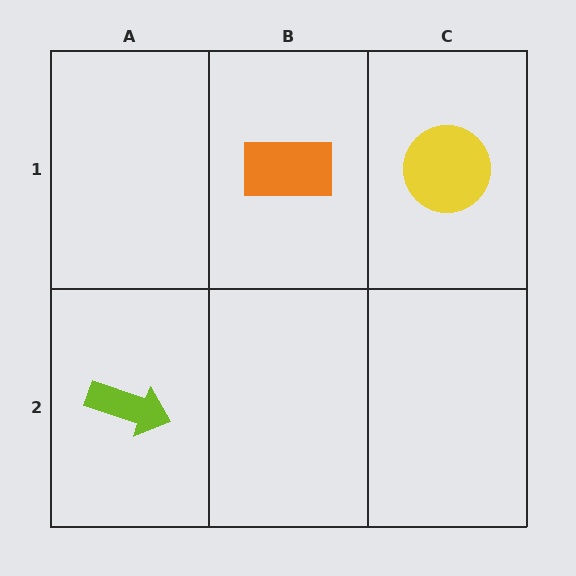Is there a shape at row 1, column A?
No, that cell is empty.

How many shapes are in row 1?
2 shapes.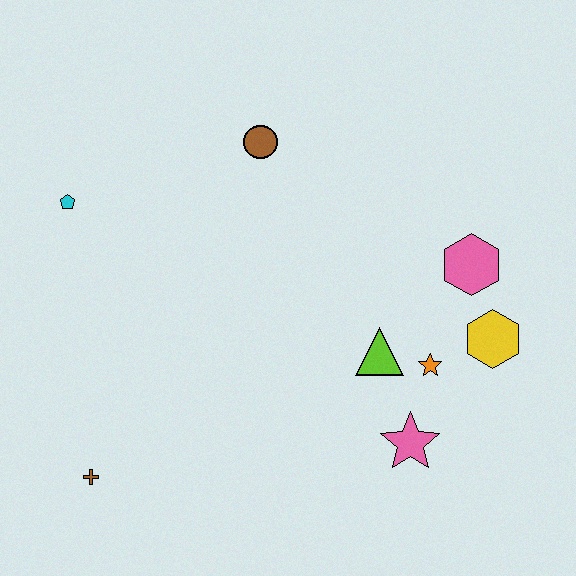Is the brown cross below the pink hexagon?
Yes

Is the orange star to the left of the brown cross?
No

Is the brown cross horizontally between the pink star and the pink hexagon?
No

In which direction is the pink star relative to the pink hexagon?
The pink star is below the pink hexagon.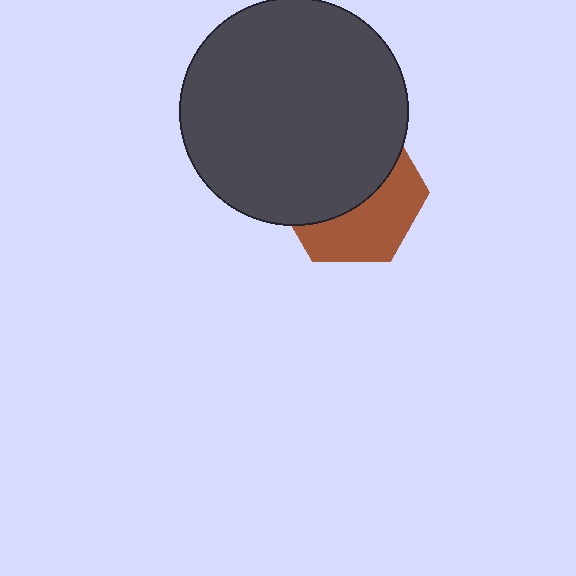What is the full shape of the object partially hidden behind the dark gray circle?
The partially hidden object is a brown hexagon.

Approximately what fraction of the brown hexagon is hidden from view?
Roughly 57% of the brown hexagon is hidden behind the dark gray circle.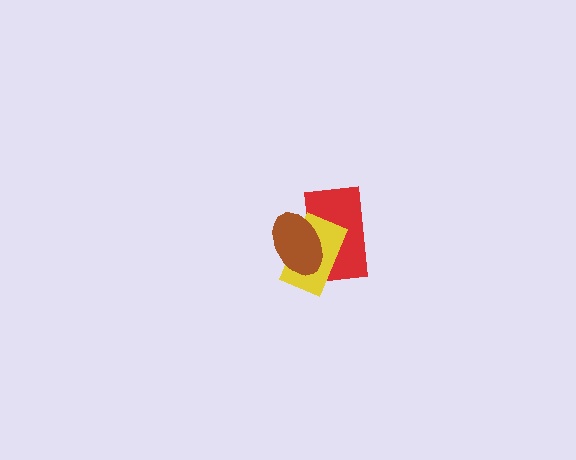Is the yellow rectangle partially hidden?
Yes, it is partially covered by another shape.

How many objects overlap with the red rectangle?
2 objects overlap with the red rectangle.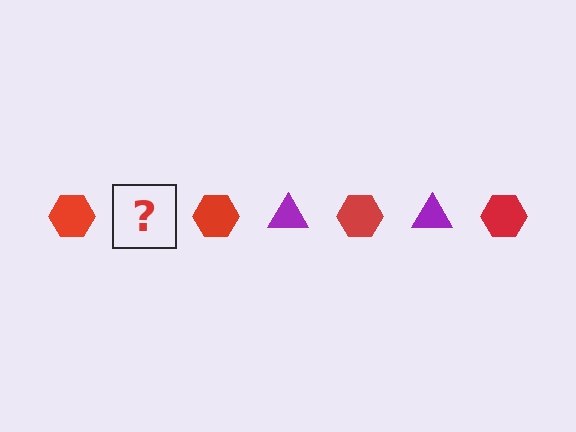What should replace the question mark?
The question mark should be replaced with a purple triangle.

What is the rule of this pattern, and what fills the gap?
The rule is that the pattern alternates between red hexagon and purple triangle. The gap should be filled with a purple triangle.